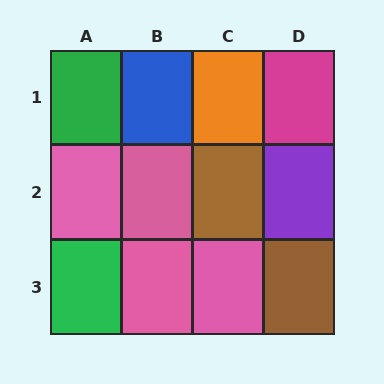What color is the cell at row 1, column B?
Blue.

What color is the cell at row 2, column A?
Pink.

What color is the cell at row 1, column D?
Magenta.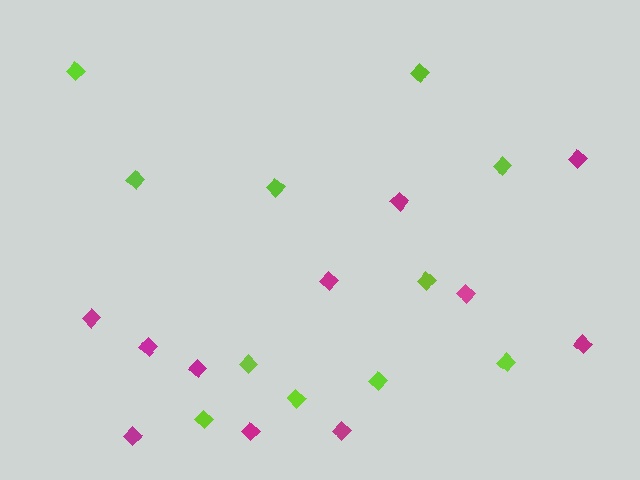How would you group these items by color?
There are 2 groups: one group of magenta diamonds (11) and one group of lime diamonds (11).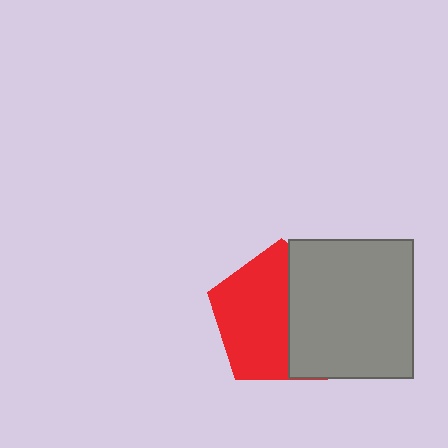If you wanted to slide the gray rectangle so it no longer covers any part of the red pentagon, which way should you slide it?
Slide it right — that is the most direct way to separate the two shapes.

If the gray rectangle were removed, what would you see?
You would see the complete red pentagon.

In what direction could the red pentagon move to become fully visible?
The red pentagon could move left. That would shift it out from behind the gray rectangle entirely.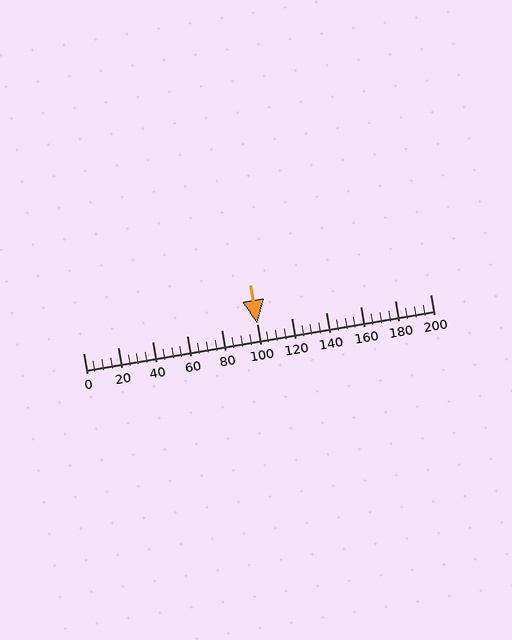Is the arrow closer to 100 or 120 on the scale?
The arrow is closer to 100.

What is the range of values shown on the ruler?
The ruler shows values from 0 to 200.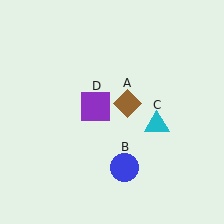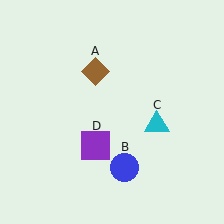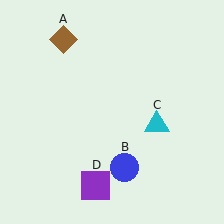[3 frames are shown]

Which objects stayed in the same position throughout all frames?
Blue circle (object B) and cyan triangle (object C) remained stationary.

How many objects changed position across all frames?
2 objects changed position: brown diamond (object A), purple square (object D).